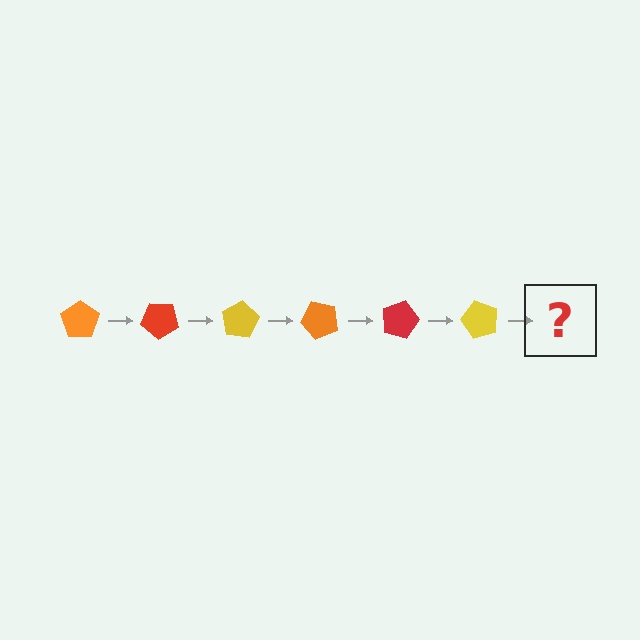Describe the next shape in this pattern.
It should be an orange pentagon, rotated 240 degrees from the start.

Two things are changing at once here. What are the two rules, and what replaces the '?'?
The two rules are that it rotates 40 degrees each step and the color cycles through orange, red, and yellow. The '?' should be an orange pentagon, rotated 240 degrees from the start.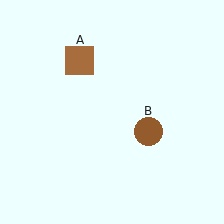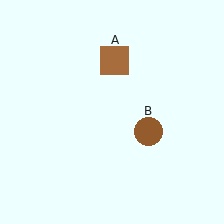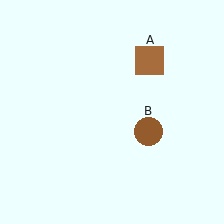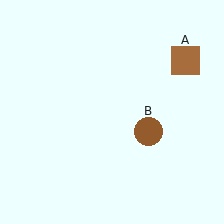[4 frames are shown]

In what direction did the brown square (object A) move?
The brown square (object A) moved right.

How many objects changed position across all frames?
1 object changed position: brown square (object A).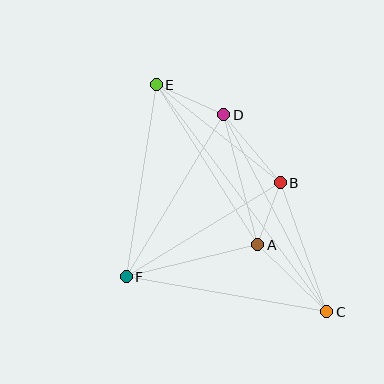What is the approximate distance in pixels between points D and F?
The distance between D and F is approximately 189 pixels.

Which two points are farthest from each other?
Points C and E are farthest from each other.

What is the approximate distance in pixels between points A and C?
The distance between A and C is approximately 96 pixels.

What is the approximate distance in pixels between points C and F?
The distance between C and F is approximately 203 pixels.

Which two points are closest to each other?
Points A and B are closest to each other.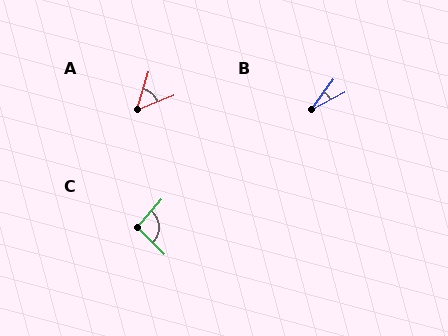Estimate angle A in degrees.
Approximately 52 degrees.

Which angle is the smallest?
B, at approximately 26 degrees.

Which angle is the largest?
C, at approximately 93 degrees.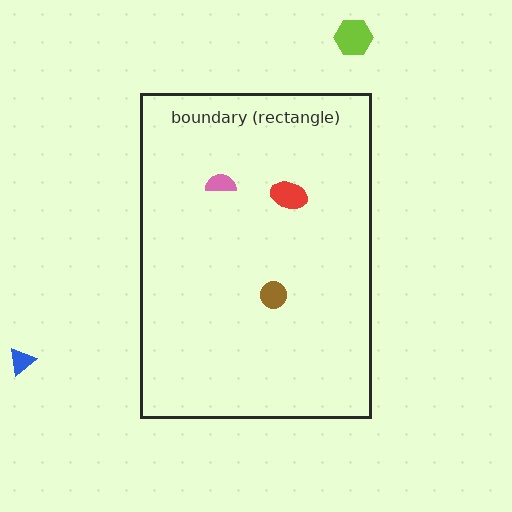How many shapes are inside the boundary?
3 inside, 2 outside.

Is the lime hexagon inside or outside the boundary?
Outside.